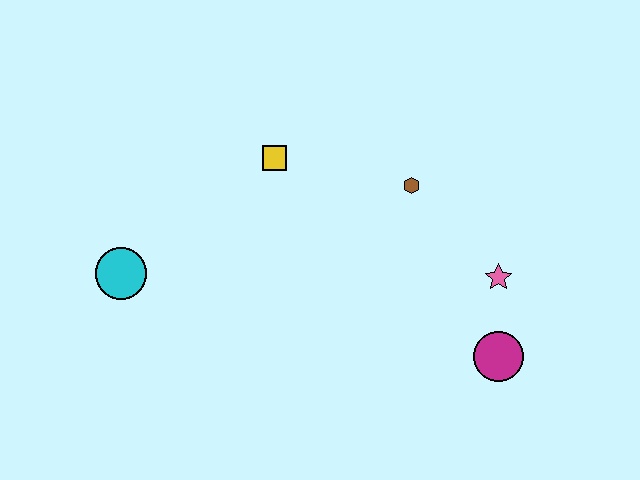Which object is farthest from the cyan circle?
The magenta circle is farthest from the cyan circle.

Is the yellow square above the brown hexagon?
Yes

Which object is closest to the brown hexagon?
The pink star is closest to the brown hexagon.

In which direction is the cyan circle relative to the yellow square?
The cyan circle is to the left of the yellow square.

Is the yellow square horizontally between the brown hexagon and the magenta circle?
No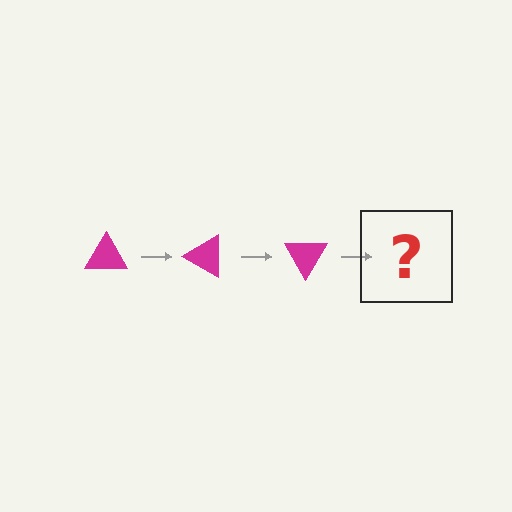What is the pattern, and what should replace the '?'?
The pattern is that the triangle rotates 30 degrees each step. The '?' should be a magenta triangle rotated 90 degrees.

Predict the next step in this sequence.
The next step is a magenta triangle rotated 90 degrees.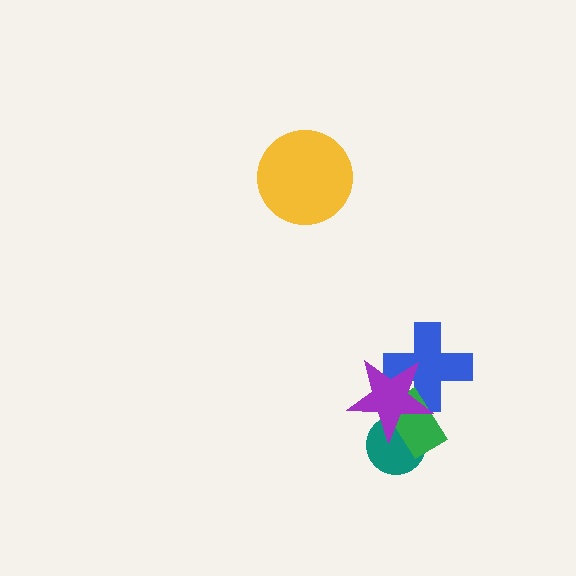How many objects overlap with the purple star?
3 objects overlap with the purple star.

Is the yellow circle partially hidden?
No, no other shape covers it.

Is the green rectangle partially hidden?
Yes, it is partially covered by another shape.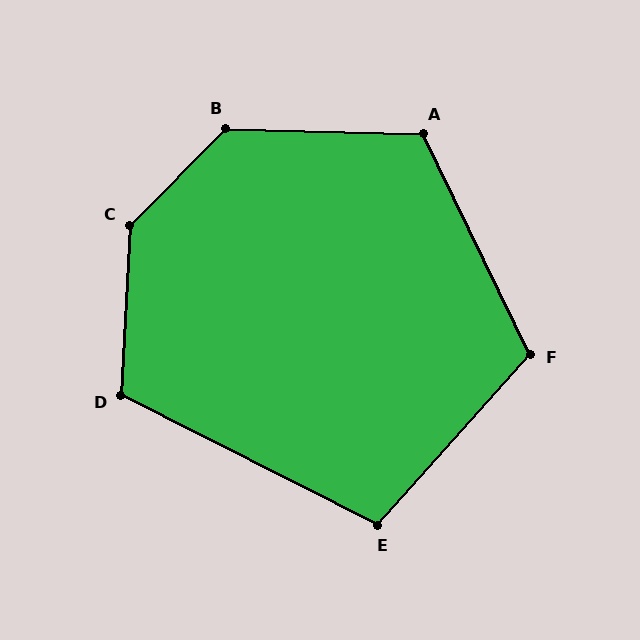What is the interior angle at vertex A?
Approximately 117 degrees (obtuse).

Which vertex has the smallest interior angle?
E, at approximately 105 degrees.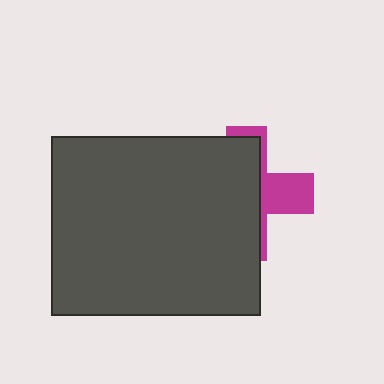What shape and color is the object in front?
The object in front is a dark gray rectangle.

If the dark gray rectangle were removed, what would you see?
You would see the complete magenta cross.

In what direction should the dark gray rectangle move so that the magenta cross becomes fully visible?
The dark gray rectangle should move left. That is the shortest direction to clear the overlap and leave the magenta cross fully visible.